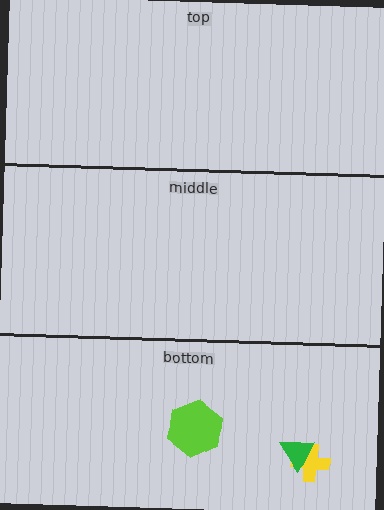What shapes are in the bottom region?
The yellow cross, the lime hexagon, the green triangle.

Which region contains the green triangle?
The bottom region.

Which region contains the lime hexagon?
The bottom region.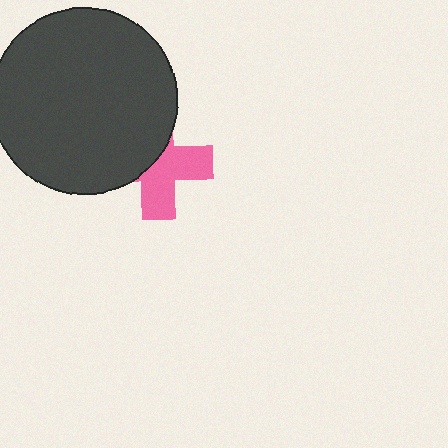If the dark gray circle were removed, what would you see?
You would see the complete pink cross.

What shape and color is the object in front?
The object in front is a dark gray circle.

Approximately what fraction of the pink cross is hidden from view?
Roughly 47% of the pink cross is hidden behind the dark gray circle.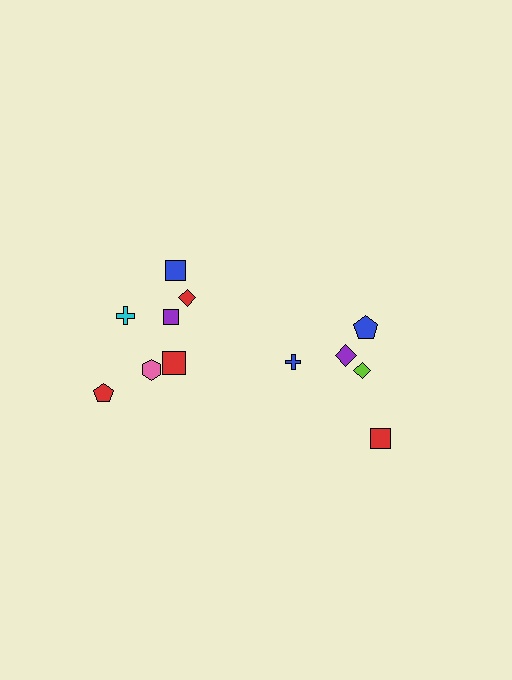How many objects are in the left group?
There are 7 objects.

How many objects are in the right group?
There are 5 objects.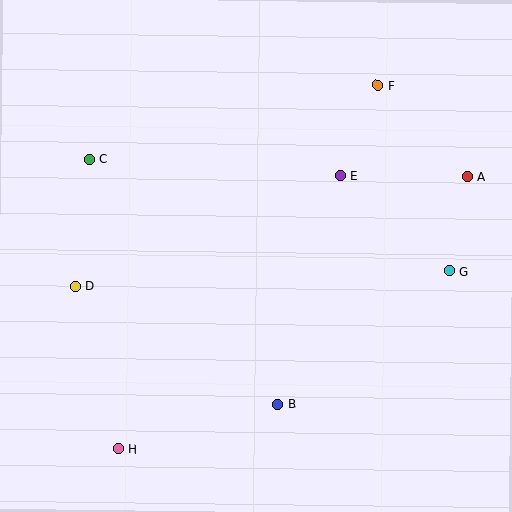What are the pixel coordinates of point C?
Point C is at (90, 159).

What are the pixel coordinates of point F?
Point F is at (378, 85).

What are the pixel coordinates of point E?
Point E is at (340, 176).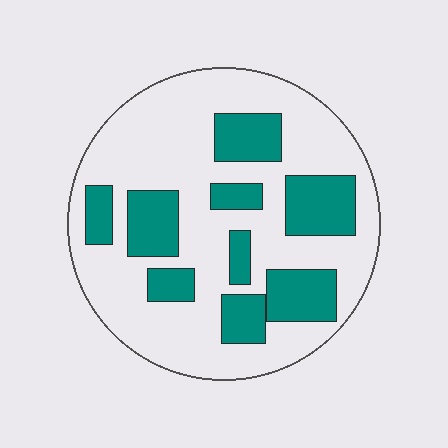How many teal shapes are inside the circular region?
9.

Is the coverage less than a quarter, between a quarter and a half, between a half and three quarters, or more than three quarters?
Between a quarter and a half.